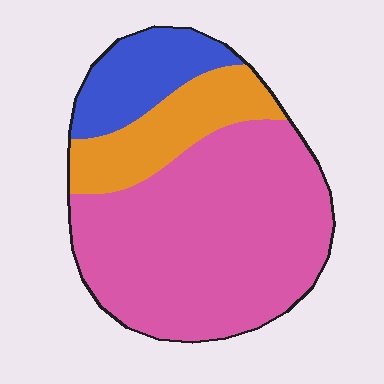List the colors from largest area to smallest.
From largest to smallest: pink, orange, blue.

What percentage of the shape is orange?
Orange covers roughly 20% of the shape.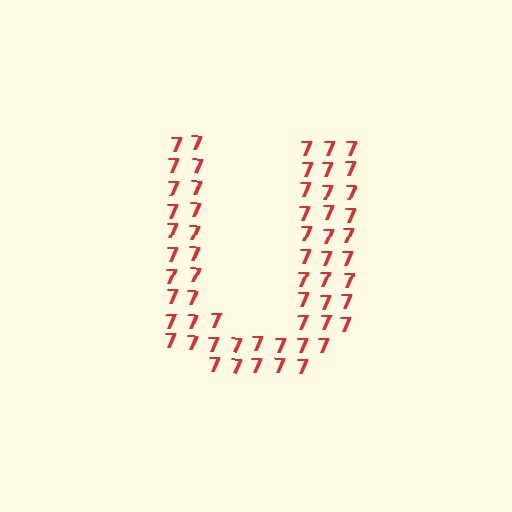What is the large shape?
The large shape is the letter U.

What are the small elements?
The small elements are digit 7's.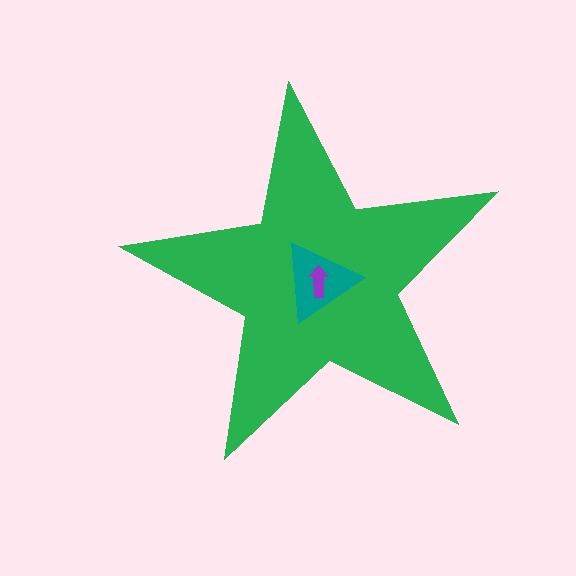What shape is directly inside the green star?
The teal triangle.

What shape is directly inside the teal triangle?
The purple arrow.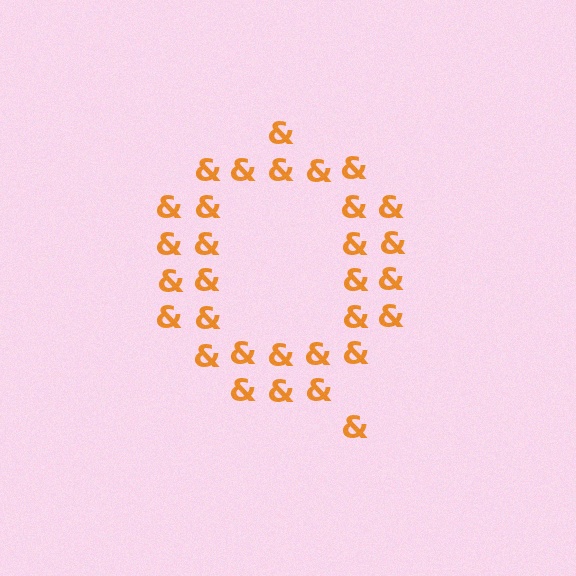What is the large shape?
The large shape is the letter Q.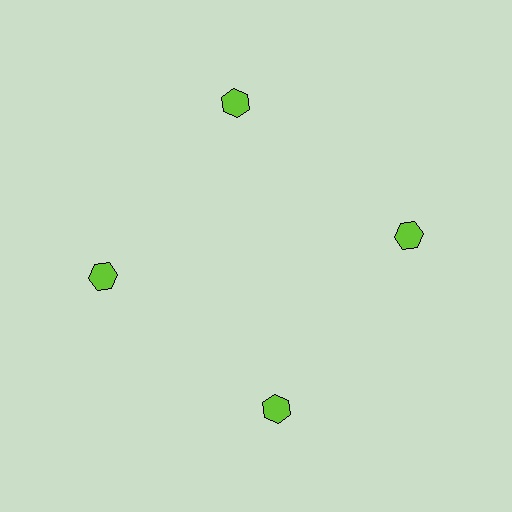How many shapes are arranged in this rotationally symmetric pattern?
There are 4 shapes, arranged in 4 groups of 1.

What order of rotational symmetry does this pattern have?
This pattern has 4-fold rotational symmetry.